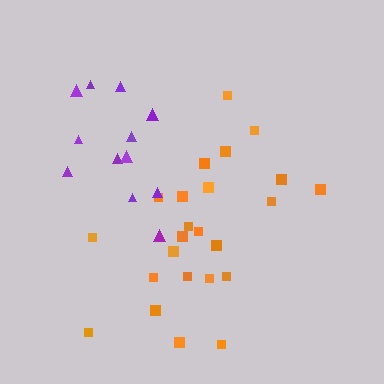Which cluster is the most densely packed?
Orange.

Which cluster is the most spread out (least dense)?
Purple.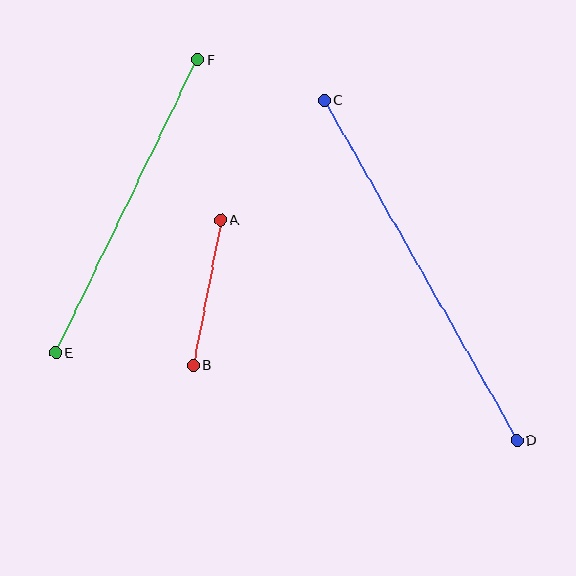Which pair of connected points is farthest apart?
Points C and D are farthest apart.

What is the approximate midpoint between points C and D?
The midpoint is at approximately (420, 270) pixels.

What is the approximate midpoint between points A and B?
The midpoint is at approximately (207, 293) pixels.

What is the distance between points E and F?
The distance is approximately 326 pixels.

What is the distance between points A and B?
The distance is approximately 148 pixels.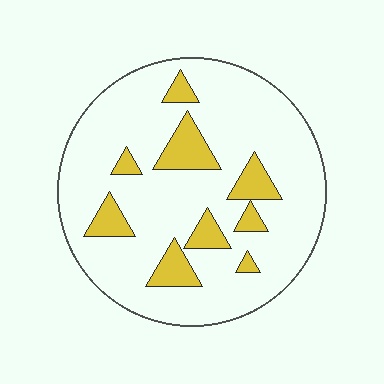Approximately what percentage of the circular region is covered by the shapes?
Approximately 15%.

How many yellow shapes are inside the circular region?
9.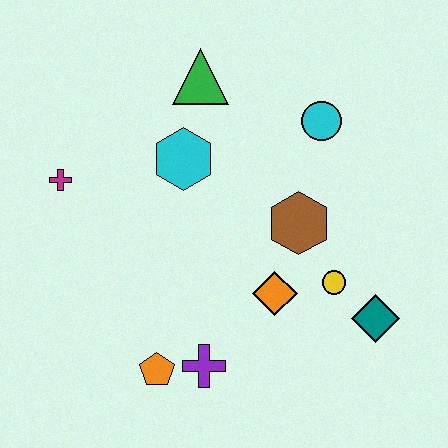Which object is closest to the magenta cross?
The cyan hexagon is closest to the magenta cross.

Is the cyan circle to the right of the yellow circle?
No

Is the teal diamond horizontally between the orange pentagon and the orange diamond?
No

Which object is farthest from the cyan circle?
The orange pentagon is farthest from the cyan circle.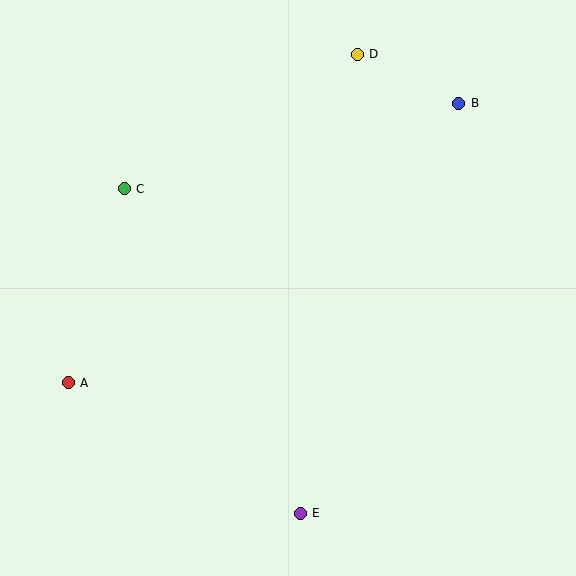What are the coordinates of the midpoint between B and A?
The midpoint between B and A is at (263, 243).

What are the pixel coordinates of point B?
Point B is at (459, 103).